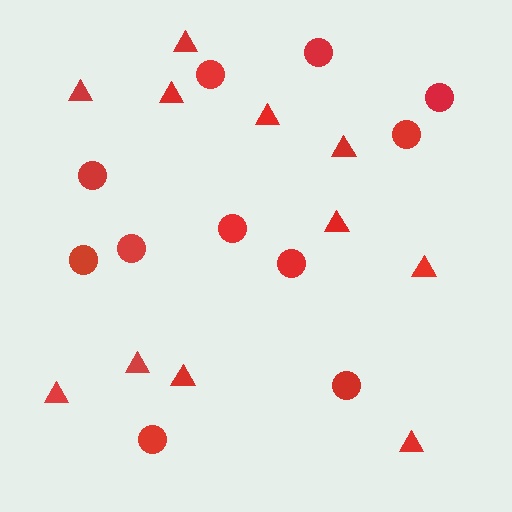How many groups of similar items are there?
There are 2 groups: one group of circles (11) and one group of triangles (11).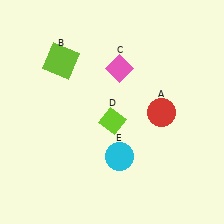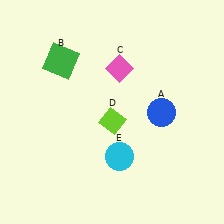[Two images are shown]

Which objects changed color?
A changed from red to blue. B changed from lime to green.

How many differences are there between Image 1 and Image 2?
There are 2 differences between the two images.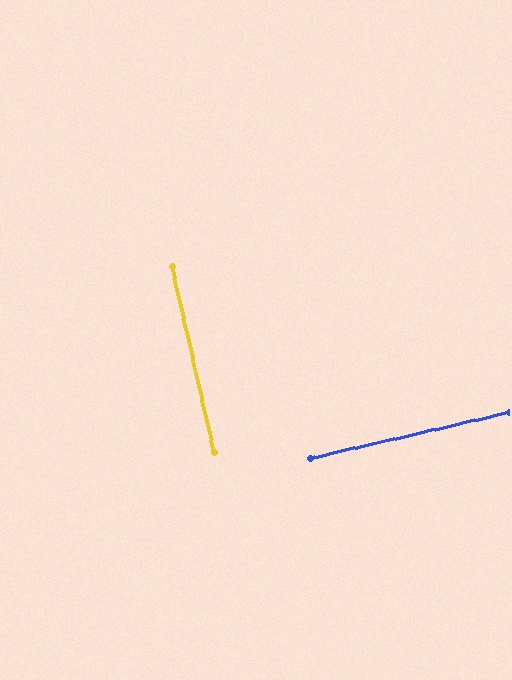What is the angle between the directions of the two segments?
Approximately 90 degrees.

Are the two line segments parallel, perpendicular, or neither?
Perpendicular — they meet at approximately 90°.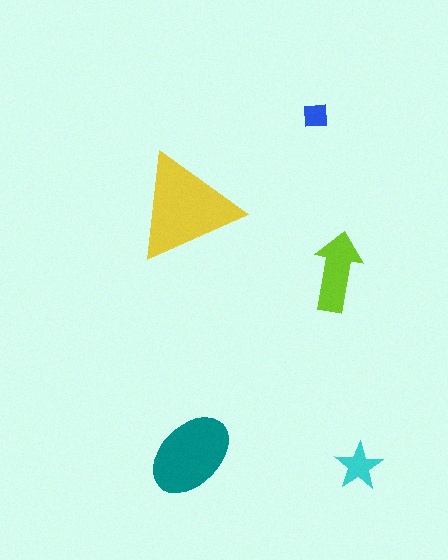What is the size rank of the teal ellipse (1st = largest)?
2nd.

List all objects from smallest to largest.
The blue square, the cyan star, the lime arrow, the teal ellipse, the yellow triangle.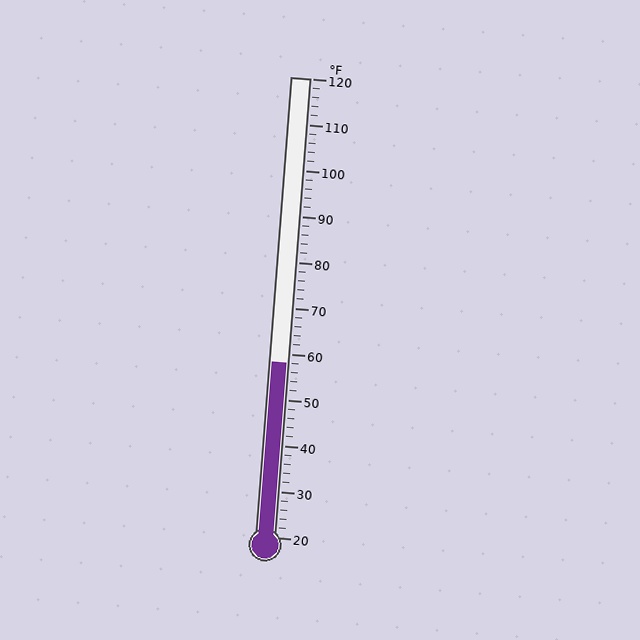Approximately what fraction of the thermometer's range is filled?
The thermometer is filled to approximately 40% of its range.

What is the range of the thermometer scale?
The thermometer scale ranges from 20°F to 120°F.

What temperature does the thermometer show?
The thermometer shows approximately 58°F.